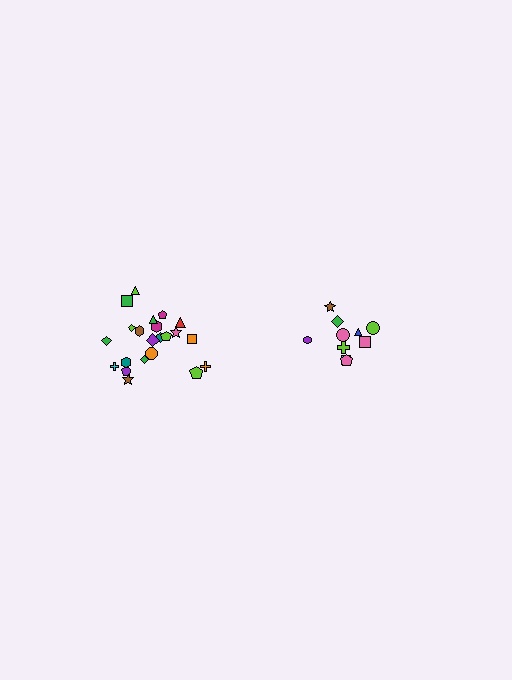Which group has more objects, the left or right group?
The left group.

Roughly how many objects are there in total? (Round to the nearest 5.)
Roughly 30 objects in total.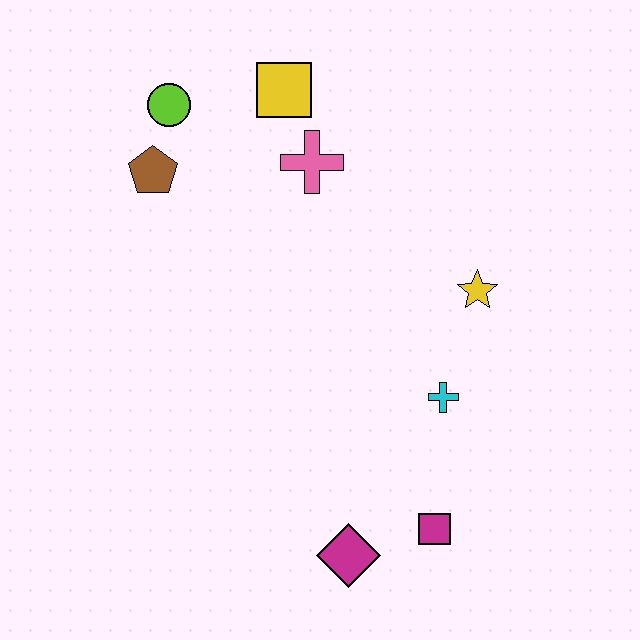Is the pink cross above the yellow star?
Yes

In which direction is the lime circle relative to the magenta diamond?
The lime circle is above the magenta diamond.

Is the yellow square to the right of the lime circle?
Yes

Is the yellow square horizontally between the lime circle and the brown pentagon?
No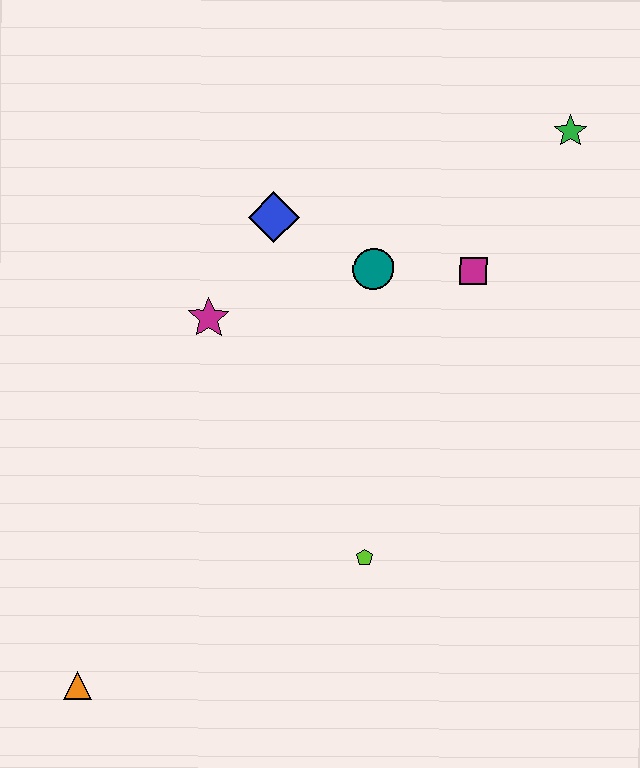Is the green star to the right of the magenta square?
Yes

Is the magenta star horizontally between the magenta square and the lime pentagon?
No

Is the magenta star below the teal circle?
Yes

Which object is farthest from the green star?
The orange triangle is farthest from the green star.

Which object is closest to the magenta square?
The teal circle is closest to the magenta square.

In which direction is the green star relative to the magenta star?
The green star is to the right of the magenta star.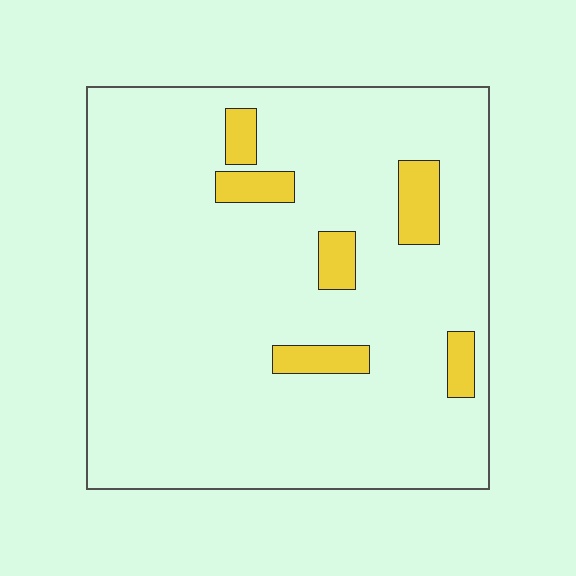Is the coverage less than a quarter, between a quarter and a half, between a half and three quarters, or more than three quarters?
Less than a quarter.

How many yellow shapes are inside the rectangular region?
6.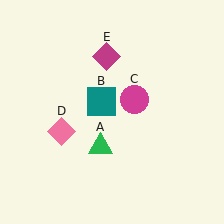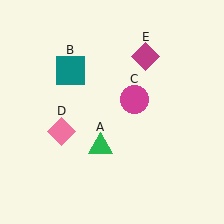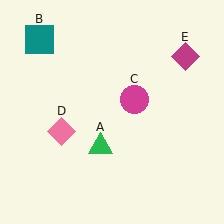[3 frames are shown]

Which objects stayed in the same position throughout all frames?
Green triangle (object A) and magenta circle (object C) and pink diamond (object D) remained stationary.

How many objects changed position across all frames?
2 objects changed position: teal square (object B), magenta diamond (object E).